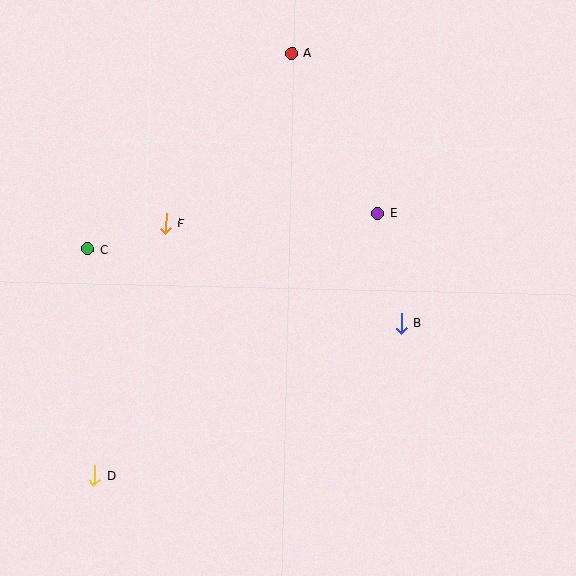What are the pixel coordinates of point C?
Point C is at (88, 249).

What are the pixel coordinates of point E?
Point E is at (378, 213).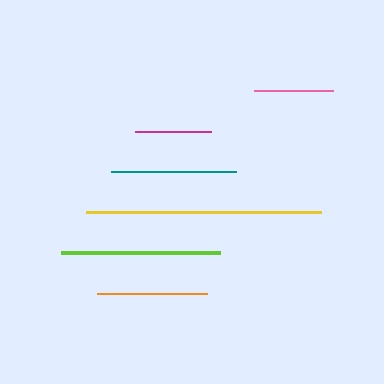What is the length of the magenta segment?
The magenta segment is approximately 76 pixels long.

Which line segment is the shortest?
The magenta line is the shortest at approximately 76 pixels.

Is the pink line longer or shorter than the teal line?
The teal line is longer than the pink line.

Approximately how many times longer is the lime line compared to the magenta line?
The lime line is approximately 2.1 times the length of the magenta line.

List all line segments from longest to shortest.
From longest to shortest: yellow, lime, teal, orange, pink, magenta.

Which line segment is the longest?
The yellow line is the longest at approximately 235 pixels.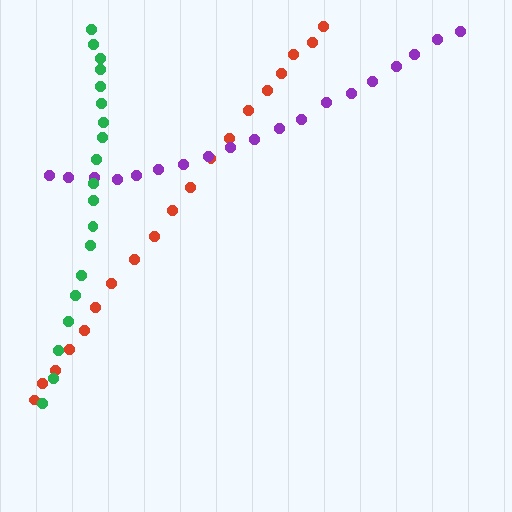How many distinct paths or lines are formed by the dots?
There are 3 distinct paths.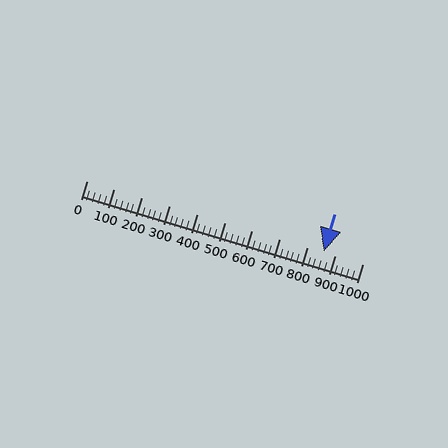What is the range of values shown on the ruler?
The ruler shows values from 0 to 1000.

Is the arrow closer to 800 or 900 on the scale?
The arrow is closer to 900.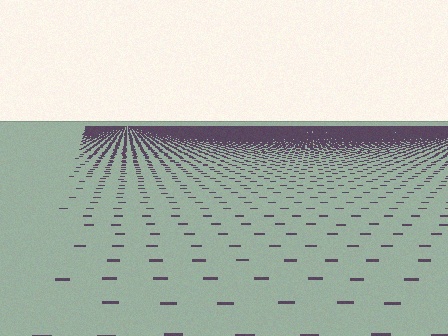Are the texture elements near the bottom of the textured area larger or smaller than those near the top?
Larger. Near the bottom, elements are closer to the viewer and appear at a bigger on-screen size.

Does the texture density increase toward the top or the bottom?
Density increases toward the top.